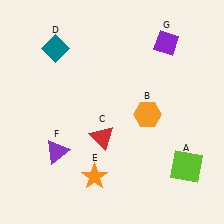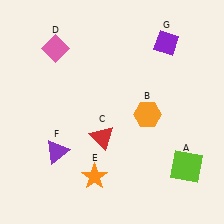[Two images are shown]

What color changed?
The diamond (D) changed from teal in Image 1 to pink in Image 2.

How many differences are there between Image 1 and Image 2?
There is 1 difference between the two images.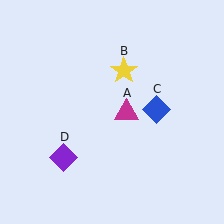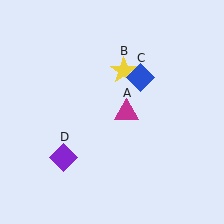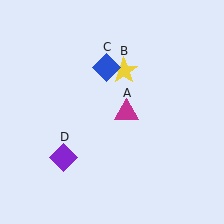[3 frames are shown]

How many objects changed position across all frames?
1 object changed position: blue diamond (object C).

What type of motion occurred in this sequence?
The blue diamond (object C) rotated counterclockwise around the center of the scene.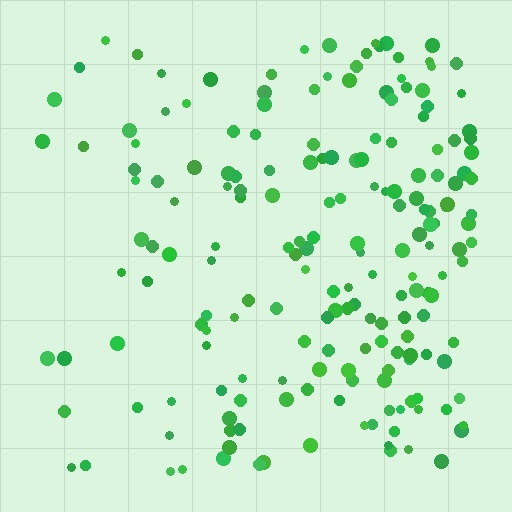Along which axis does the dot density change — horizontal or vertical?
Horizontal.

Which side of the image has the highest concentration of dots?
The right.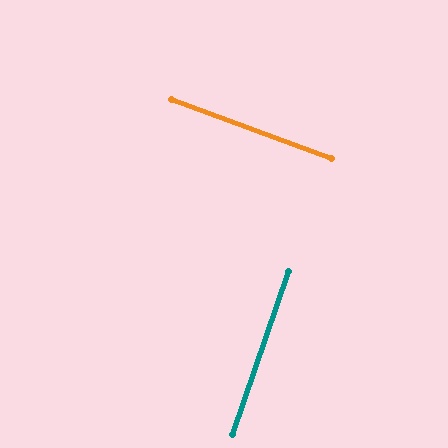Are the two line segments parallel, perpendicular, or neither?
Perpendicular — they meet at approximately 89°.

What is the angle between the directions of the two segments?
Approximately 89 degrees.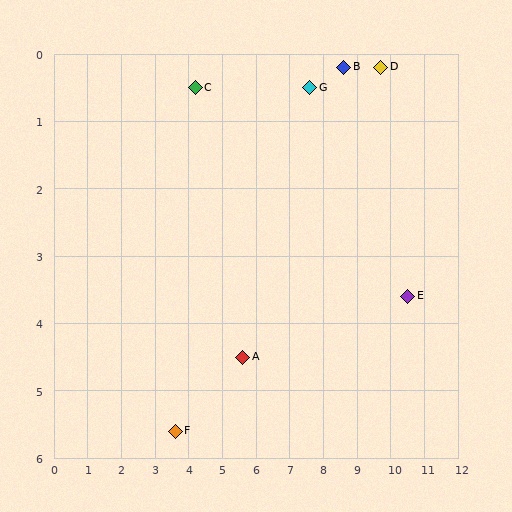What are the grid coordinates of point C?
Point C is at approximately (4.2, 0.5).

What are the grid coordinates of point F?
Point F is at approximately (3.6, 5.6).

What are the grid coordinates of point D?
Point D is at approximately (9.7, 0.2).